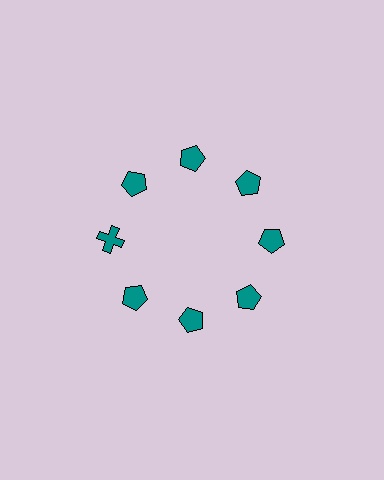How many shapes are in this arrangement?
There are 8 shapes arranged in a ring pattern.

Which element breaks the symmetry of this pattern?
The teal cross at roughly the 9 o'clock position breaks the symmetry. All other shapes are teal pentagons.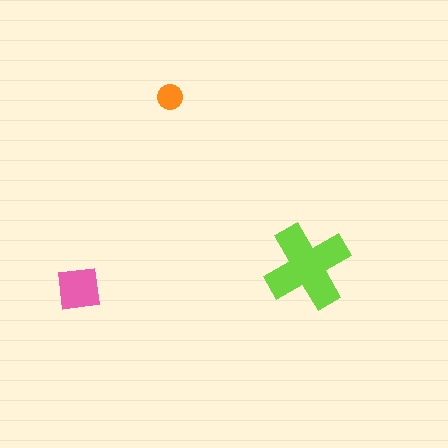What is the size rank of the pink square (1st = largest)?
2nd.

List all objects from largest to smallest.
The lime cross, the pink square, the orange circle.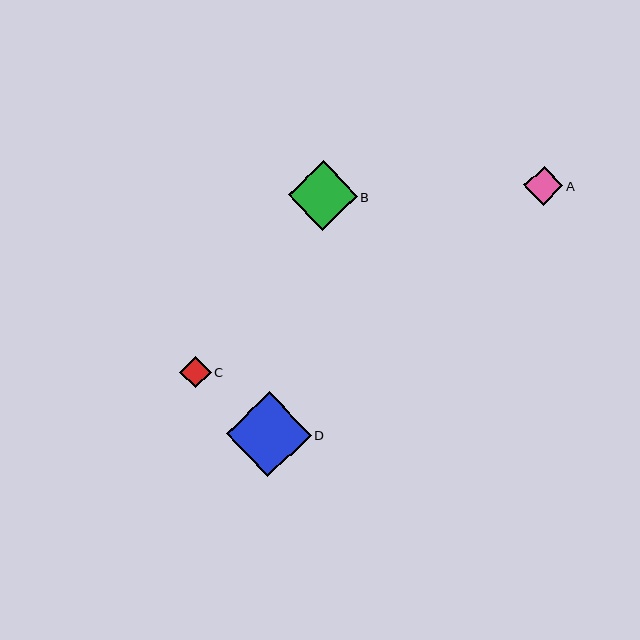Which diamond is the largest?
Diamond D is the largest with a size of approximately 85 pixels.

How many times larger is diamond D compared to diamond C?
Diamond D is approximately 2.7 times the size of diamond C.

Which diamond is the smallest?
Diamond C is the smallest with a size of approximately 32 pixels.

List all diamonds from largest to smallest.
From largest to smallest: D, B, A, C.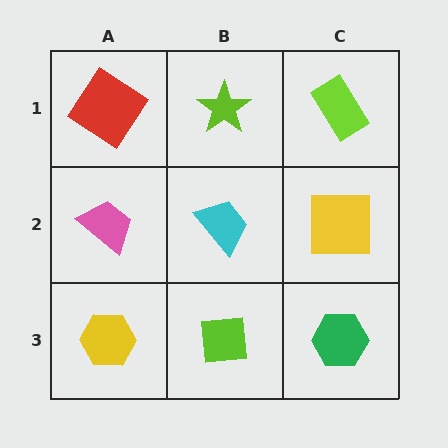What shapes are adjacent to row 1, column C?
A yellow square (row 2, column C), a lime star (row 1, column B).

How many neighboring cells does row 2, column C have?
3.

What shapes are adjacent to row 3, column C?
A yellow square (row 2, column C), a lime square (row 3, column B).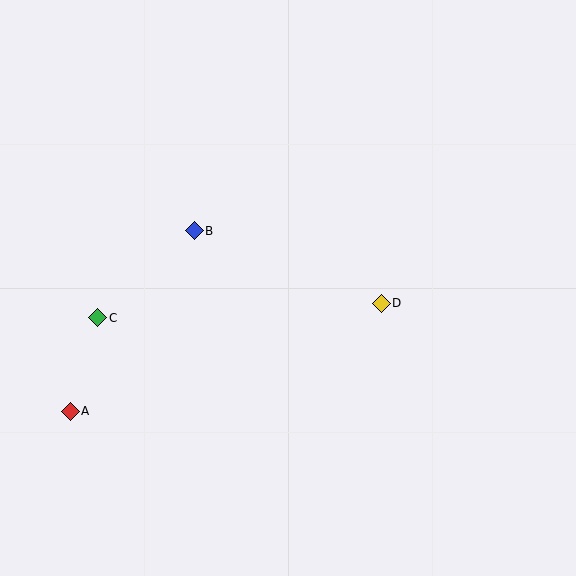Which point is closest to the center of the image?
Point D at (381, 303) is closest to the center.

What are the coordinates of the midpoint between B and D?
The midpoint between B and D is at (288, 267).